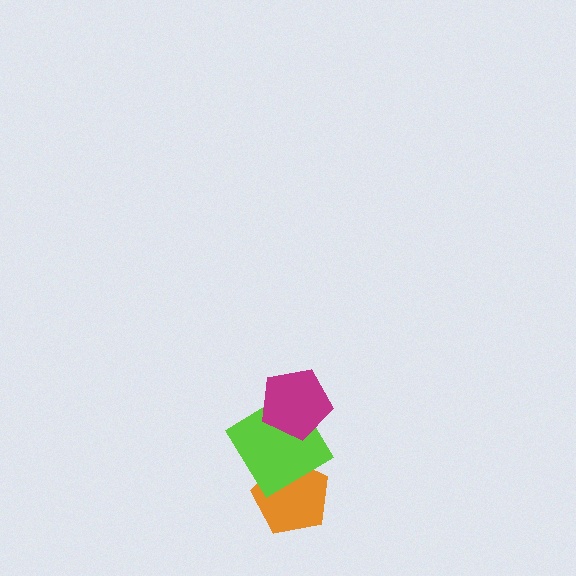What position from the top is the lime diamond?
The lime diamond is 2nd from the top.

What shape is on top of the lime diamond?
The magenta pentagon is on top of the lime diamond.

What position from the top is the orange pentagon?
The orange pentagon is 3rd from the top.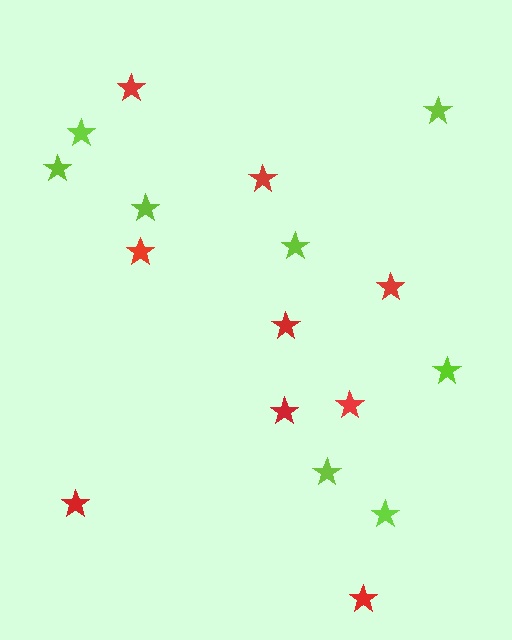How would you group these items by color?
There are 2 groups: one group of red stars (9) and one group of lime stars (8).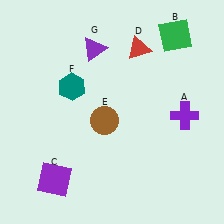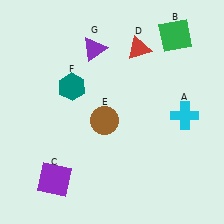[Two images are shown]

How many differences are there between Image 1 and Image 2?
There is 1 difference between the two images.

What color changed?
The cross (A) changed from purple in Image 1 to cyan in Image 2.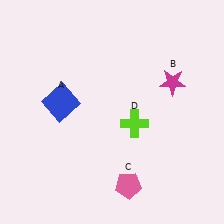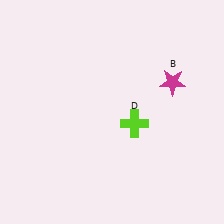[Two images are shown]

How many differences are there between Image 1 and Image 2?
There are 2 differences between the two images.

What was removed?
The blue square (A), the pink pentagon (C) were removed in Image 2.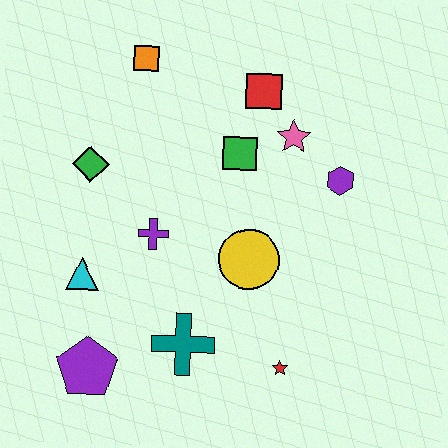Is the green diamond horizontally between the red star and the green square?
No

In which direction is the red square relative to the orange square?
The red square is to the right of the orange square.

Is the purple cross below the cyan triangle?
No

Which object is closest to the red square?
The pink star is closest to the red square.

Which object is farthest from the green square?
The purple pentagon is farthest from the green square.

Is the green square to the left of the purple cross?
No